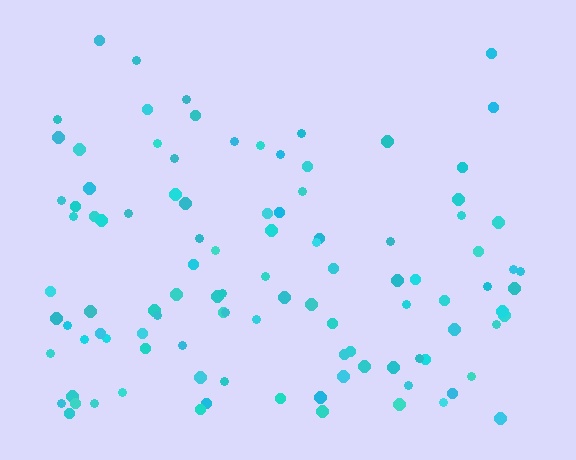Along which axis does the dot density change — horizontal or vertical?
Vertical.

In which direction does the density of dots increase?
From top to bottom, with the bottom side densest.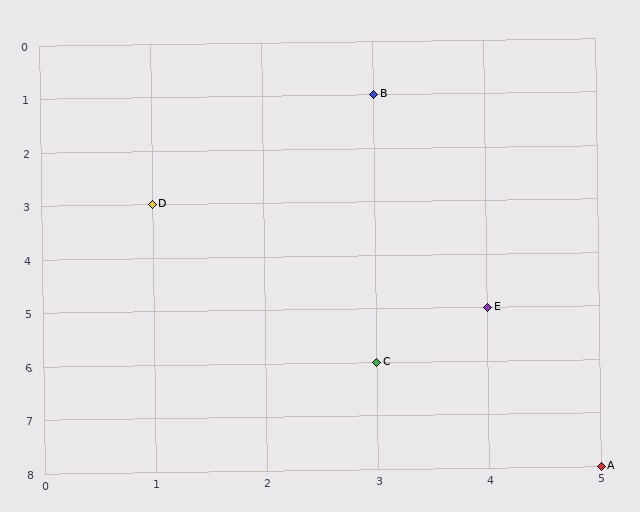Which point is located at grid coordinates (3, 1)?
Point B is at (3, 1).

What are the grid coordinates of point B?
Point B is at grid coordinates (3, 1).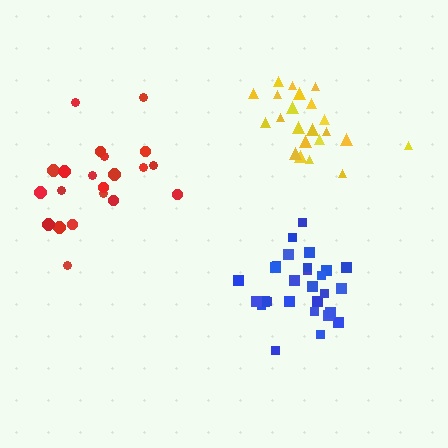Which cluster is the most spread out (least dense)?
Red.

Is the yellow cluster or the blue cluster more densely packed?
Yellow.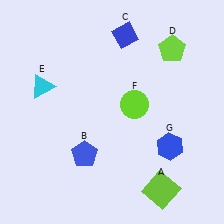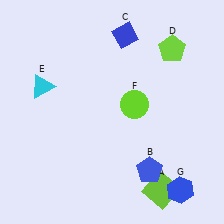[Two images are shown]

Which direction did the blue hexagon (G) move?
The blue hexagon (G) moved down.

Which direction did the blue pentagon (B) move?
The blue pentagon (B) moved right.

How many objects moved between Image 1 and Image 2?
2 objects moved between the two images.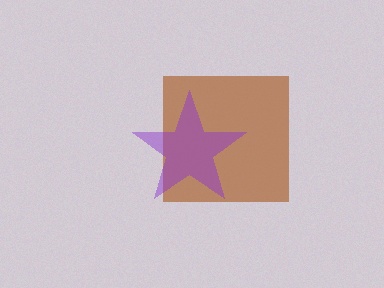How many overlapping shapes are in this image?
There are 2 overlapping shapes in the image.